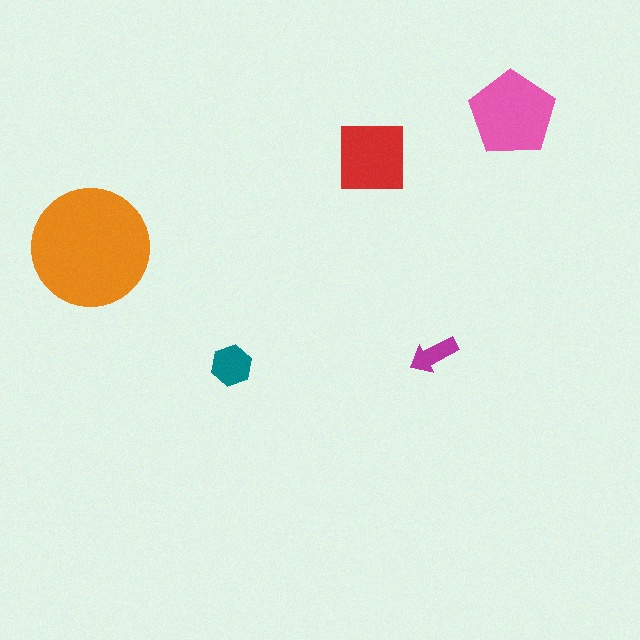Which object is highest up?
The pink pentagon is topmost.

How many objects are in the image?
There are 5 objects in the image.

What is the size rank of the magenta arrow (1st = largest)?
5th.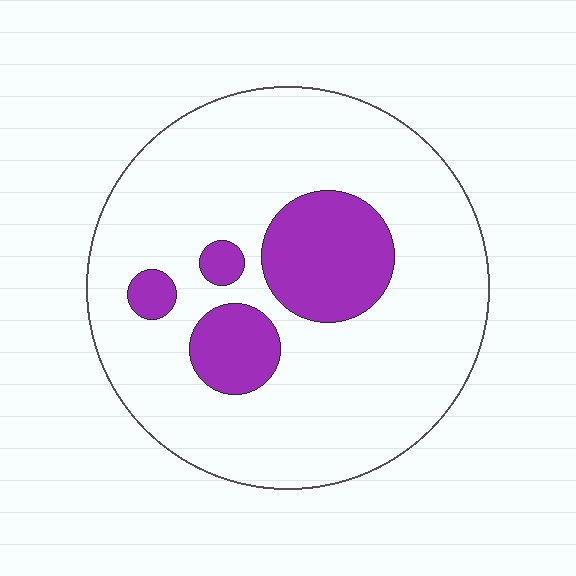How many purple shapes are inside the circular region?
4.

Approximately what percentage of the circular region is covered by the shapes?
Approximately 20%.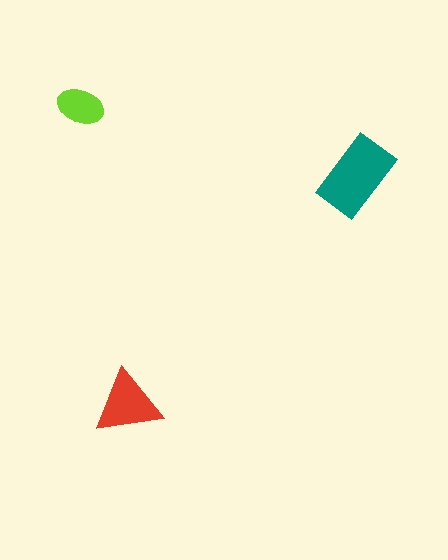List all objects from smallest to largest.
The lime ellipse, the red triangle, the teal rectangle.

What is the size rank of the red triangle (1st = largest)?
2nd.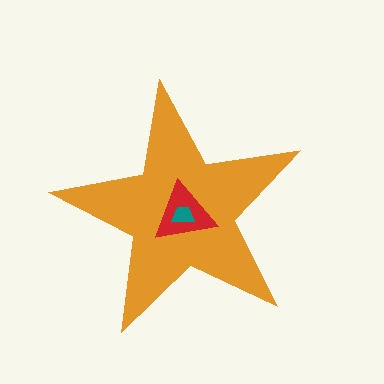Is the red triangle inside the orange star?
Yes.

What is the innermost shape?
The teal trapezoid.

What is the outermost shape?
The orange star.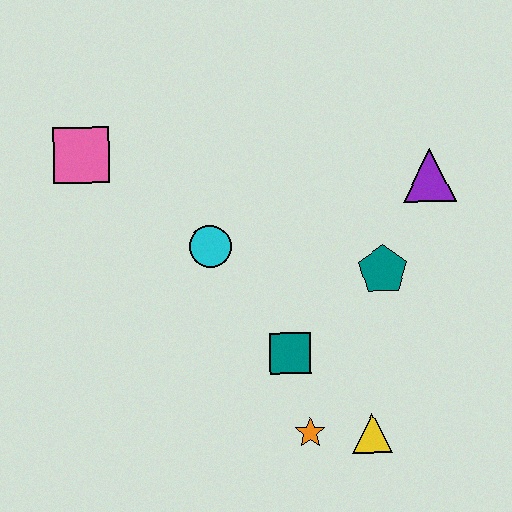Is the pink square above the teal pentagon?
Yes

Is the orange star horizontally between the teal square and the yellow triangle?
Yes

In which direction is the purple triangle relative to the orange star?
The purple triangle is above the orange star.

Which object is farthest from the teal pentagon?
The pink square is farthest from the teal pentagon.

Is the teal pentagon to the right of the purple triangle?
No